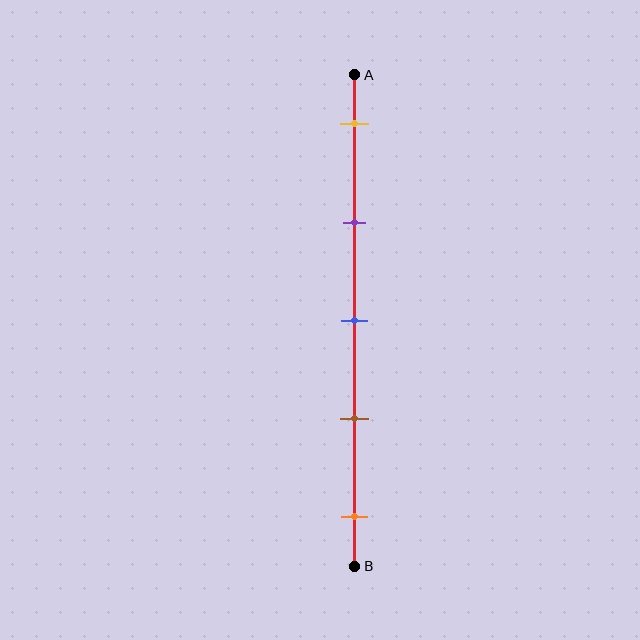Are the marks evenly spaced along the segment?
Yes, the marks are approximately evenly spaced.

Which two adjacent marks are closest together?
The blue and brown marks are the closest adjacent pair.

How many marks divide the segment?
There are 5 marks dividing the segment.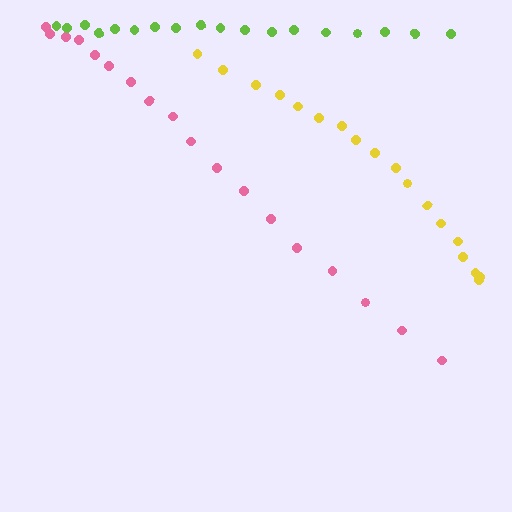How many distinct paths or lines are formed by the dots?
There are 3 distinct paths.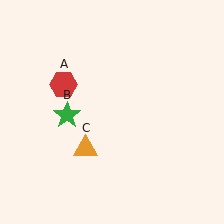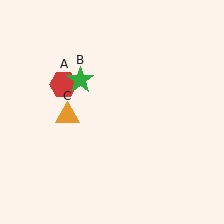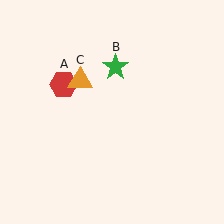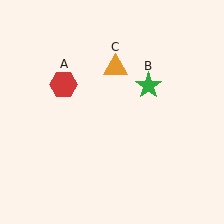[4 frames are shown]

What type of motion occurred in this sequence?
The green star (object B), orange triangle (object C) rotated clockwise around the center of the scene.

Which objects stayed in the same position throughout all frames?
Red hexagon (object A) remained stationary.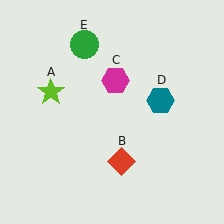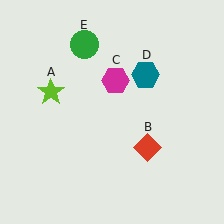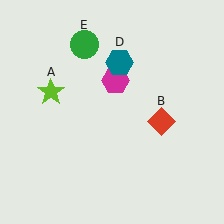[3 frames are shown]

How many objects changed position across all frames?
2 objects changed position: red diamond (object B), teal hexagon (object D).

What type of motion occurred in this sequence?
The red diamond (object B), teal hexagon (object D) rotated counterclockwise around the center of the scene.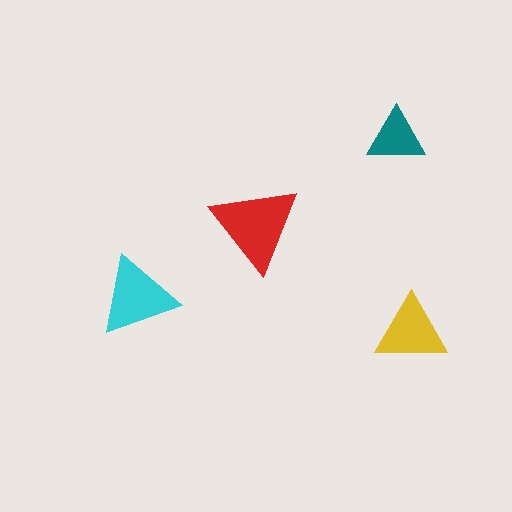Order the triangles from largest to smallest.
the red one, the cyan one, the yellow one, the teal one.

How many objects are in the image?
There are 4 objects in the image.